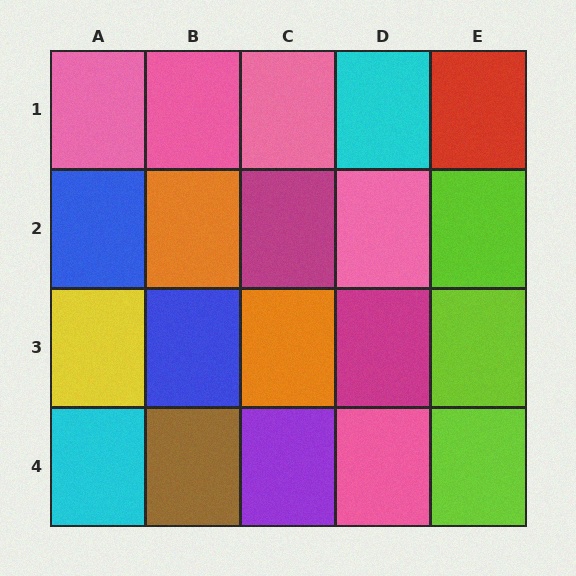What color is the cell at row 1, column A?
Pink.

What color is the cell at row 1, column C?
Pink.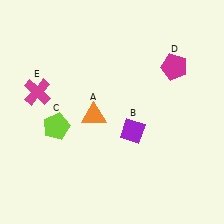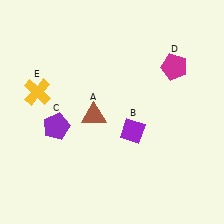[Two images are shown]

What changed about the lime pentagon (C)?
In Image 1, C is lime. In Image 2, it changed to purple.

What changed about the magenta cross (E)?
In Image 1, E is magenta. In Image 2, it changed to yellow.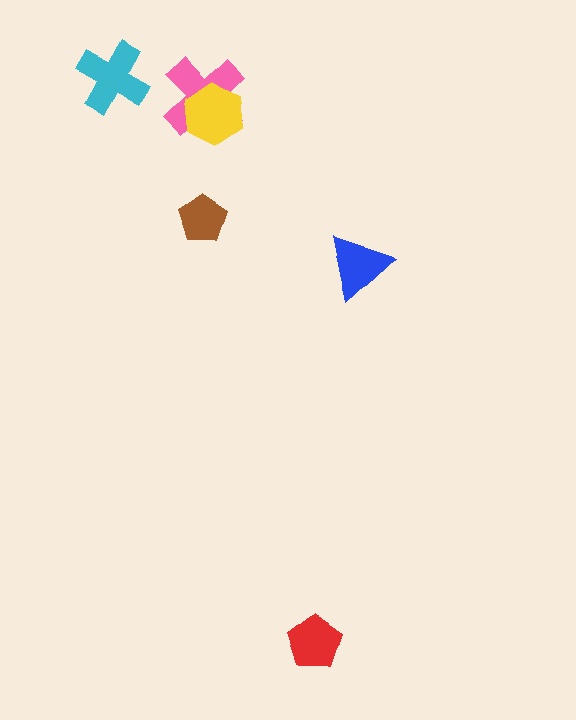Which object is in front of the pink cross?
The yellow hexagon is in front of the pink cross.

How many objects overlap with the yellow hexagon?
1 object overlaps with the yellow hexagon.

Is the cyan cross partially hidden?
No, no other shape covers it.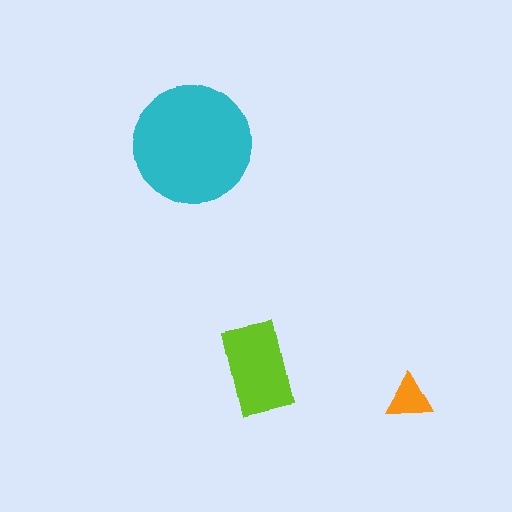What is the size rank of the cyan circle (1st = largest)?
1st.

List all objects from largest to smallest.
The cyan circle, the lime rectangle, the orange triangle.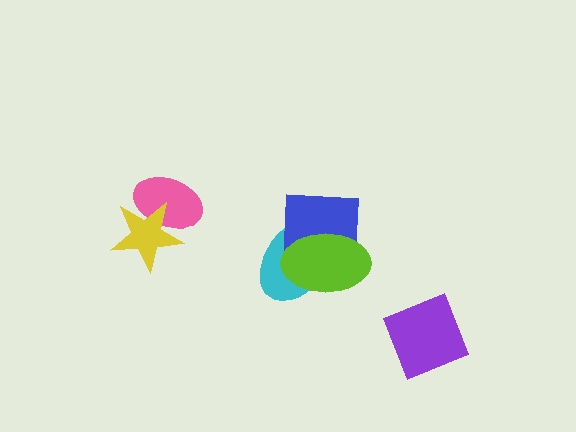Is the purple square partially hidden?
No, no other shape covers it.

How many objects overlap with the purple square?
0 objects overlap with the purple square.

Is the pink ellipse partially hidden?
Yes, it is partially covered by another shape.